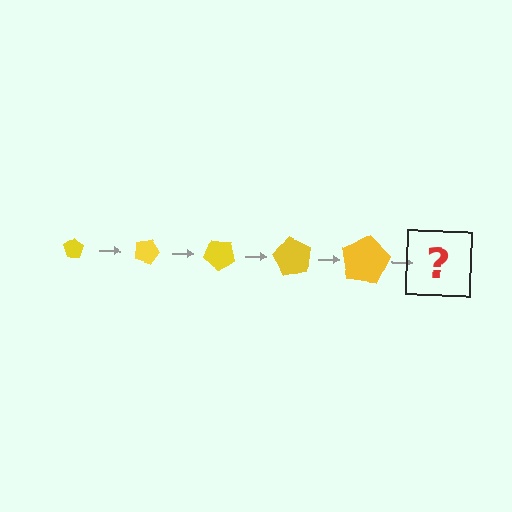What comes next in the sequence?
The next element should be a pentagon, larger than the previous one and rotated 100 degrees from the start.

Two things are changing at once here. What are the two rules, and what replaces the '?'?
The two rules are that the pentagon grows larger each step and it rotates 20 degrees each step. The '?' should be a pentagon, larger than the previous one and rotated 100 degrees from the start.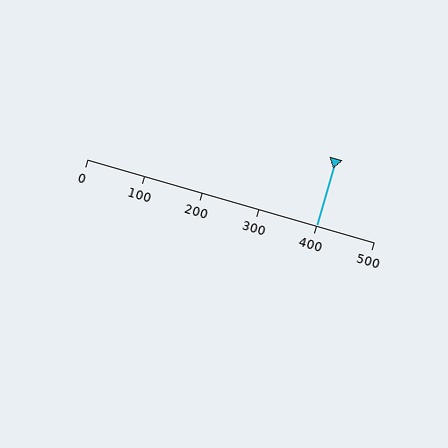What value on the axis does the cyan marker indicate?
The marker indicates approximately 400.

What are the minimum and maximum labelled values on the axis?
The axis runs from 0 to 500.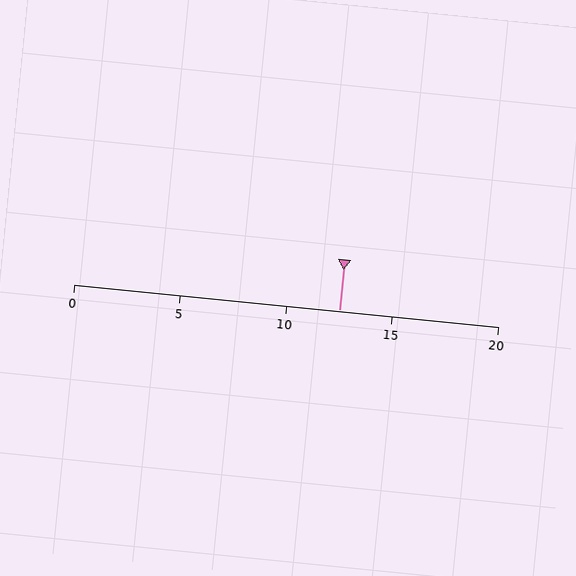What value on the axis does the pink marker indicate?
The marker indicates approximately 12.5.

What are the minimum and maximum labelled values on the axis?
The axis runs from 0 to 20.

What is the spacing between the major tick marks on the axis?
The major ticks are spaced 5 apart.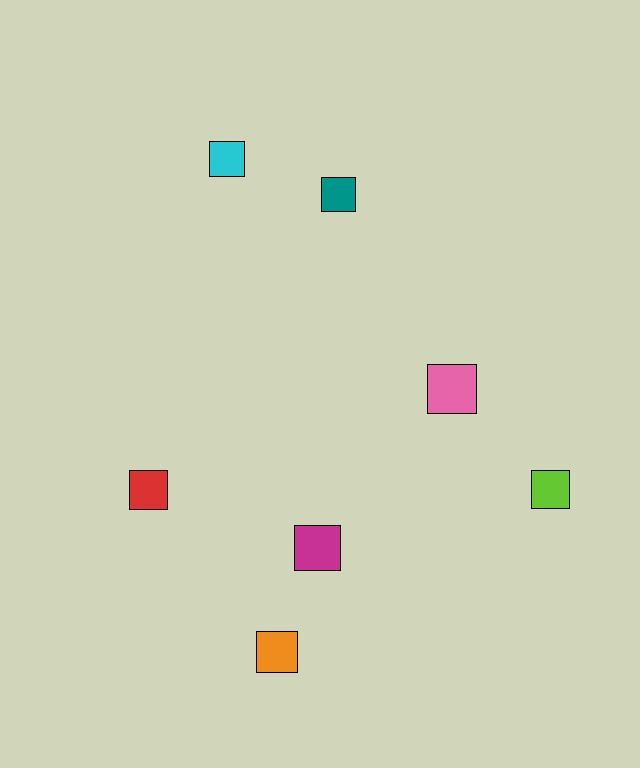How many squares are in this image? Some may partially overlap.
There are 7 squares.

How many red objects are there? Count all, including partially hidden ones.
There is 1 red object.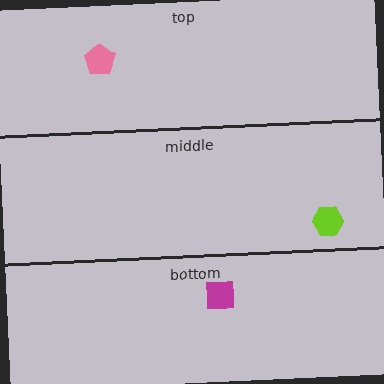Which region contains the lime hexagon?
The middle region.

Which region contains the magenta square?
The bottom region.